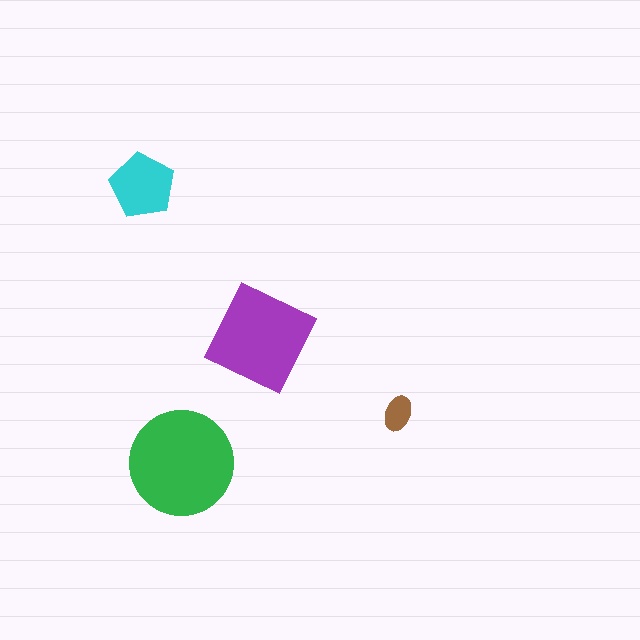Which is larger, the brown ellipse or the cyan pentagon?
The cyan pentagon.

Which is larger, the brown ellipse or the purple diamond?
The purple diamond.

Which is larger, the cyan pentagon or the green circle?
The green circle.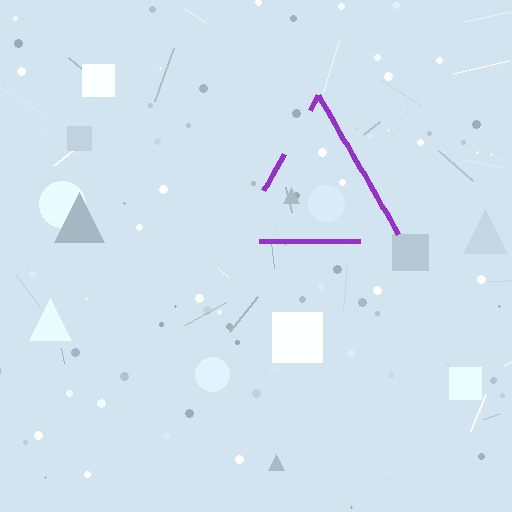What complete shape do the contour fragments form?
The contour fragments form a triangle.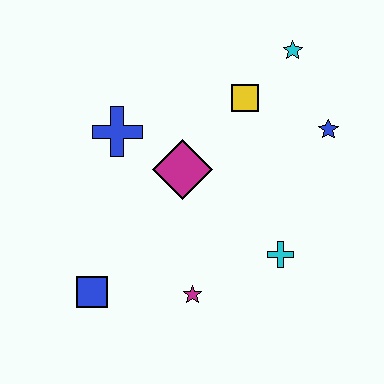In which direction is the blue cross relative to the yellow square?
The blue cross is to the left of the yellow square.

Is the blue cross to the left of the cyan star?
Yes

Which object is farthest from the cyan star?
The blue square is farthest from the cyan star.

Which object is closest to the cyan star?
The yellow square is closest to the cyan star.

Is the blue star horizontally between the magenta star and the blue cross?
No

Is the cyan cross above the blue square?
Yes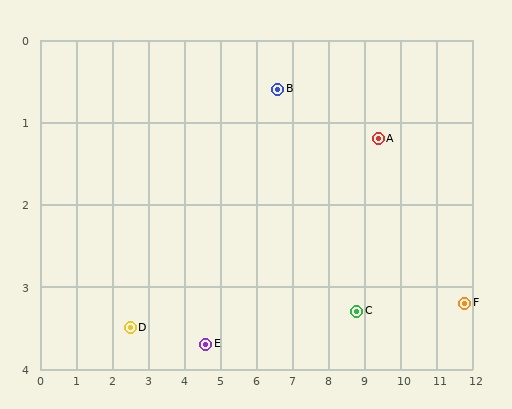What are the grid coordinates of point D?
Point D is at approximately (2.5, 3.5).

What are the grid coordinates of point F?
Point F is at approximately (11.8, 3.2).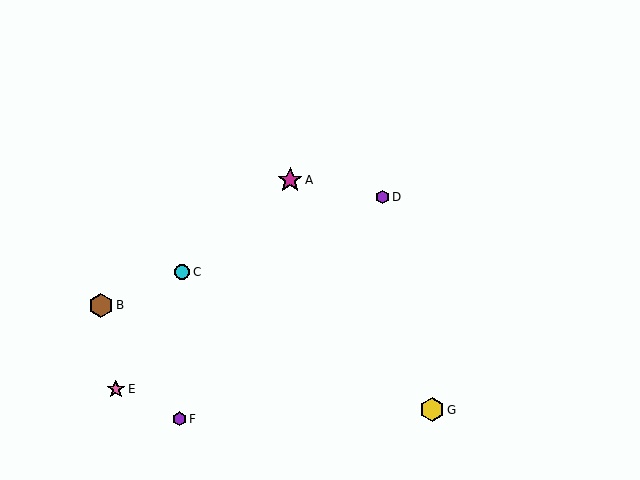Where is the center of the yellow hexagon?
The center of the yellow hexagon is at (432, 410).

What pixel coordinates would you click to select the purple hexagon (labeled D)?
Click at (383, 197) to select the purple hexagon D.